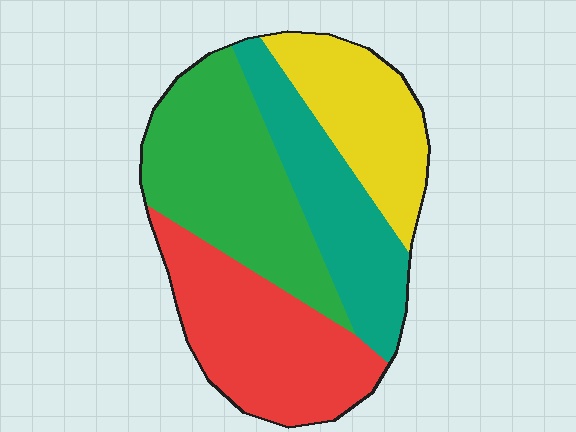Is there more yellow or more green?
Green.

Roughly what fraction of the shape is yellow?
Yellow covers about 20% of the shape.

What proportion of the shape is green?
Green covers roughly 30% of the shape.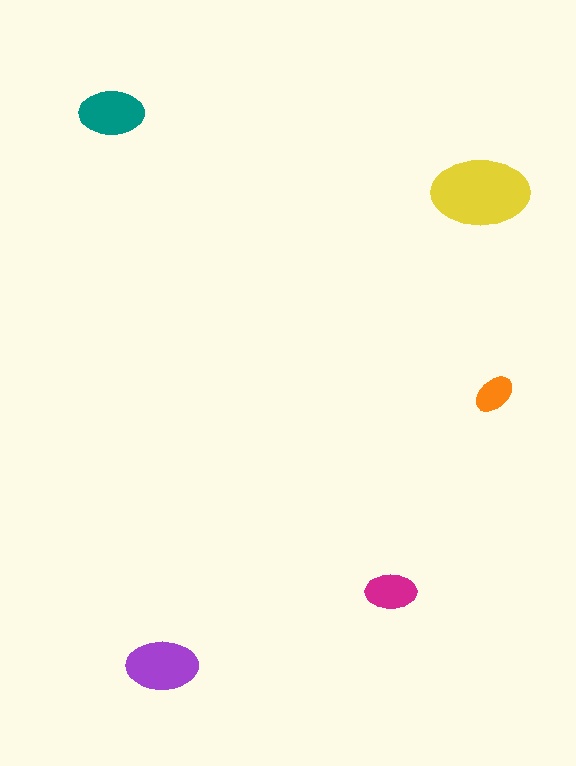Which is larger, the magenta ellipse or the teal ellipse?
The teal one.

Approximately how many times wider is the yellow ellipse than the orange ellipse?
About 2.5 times wider.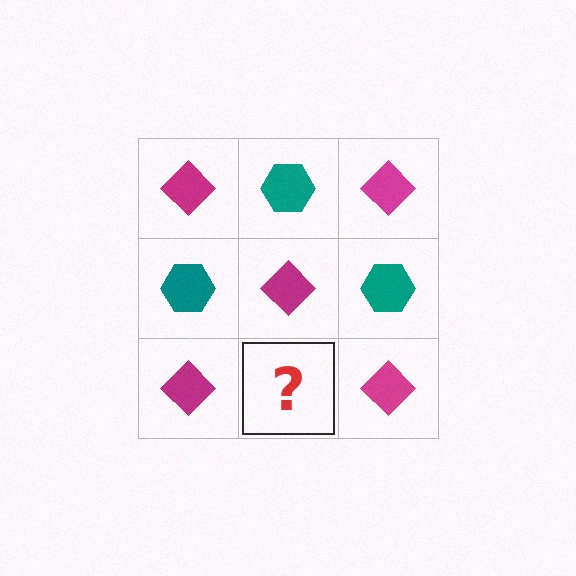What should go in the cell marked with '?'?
The missing cell should contain a teal hexagon.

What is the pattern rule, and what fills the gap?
The rule is that it alternates magenta diamond and teal hexagon in a checkerboard pattern. The gap should be filled with a teal hexagon.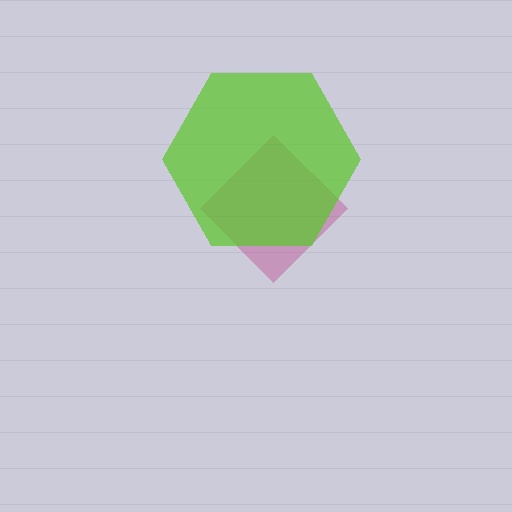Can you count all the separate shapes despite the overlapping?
Yes, there are 2 separate shapes.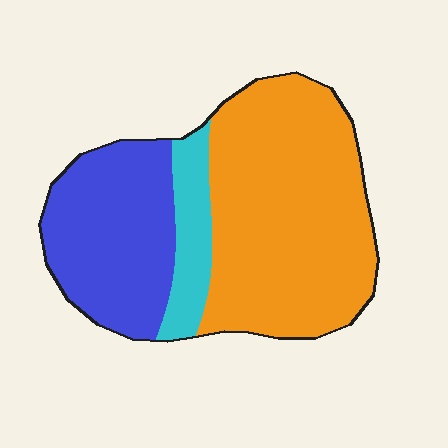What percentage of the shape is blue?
Blue covers 32% of the shape.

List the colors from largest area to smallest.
From largest to smallest: orange, blue, cyan.